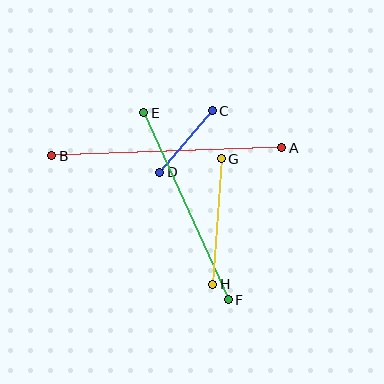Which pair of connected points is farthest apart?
Points A and B are farthest apart.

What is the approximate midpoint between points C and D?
The midpoint is at approximately (186, 142) pixels.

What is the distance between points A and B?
The distance is approximately 230 pixels.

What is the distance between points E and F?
The distance is approximately 205 pixels.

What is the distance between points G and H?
The distance is approximately 126 pixels.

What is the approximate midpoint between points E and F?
The midpoint is at approximately (186, 206) pixels.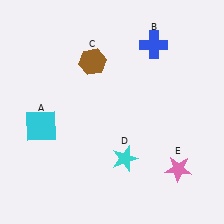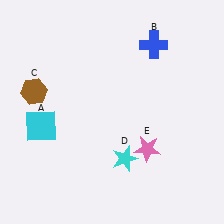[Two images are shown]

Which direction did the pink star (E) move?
The pink star (E) moved left.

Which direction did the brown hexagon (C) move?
The brown hexagon (C) moved left.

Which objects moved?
The objects that moved are: the brown hexagon (C), the pink star (E).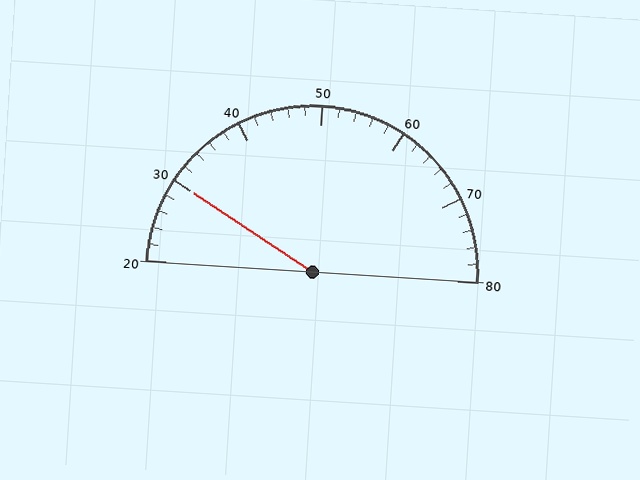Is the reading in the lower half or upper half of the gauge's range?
The reading is in the lower half of the range (20 to 80).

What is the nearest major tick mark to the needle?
The nearest major tick mark is 30.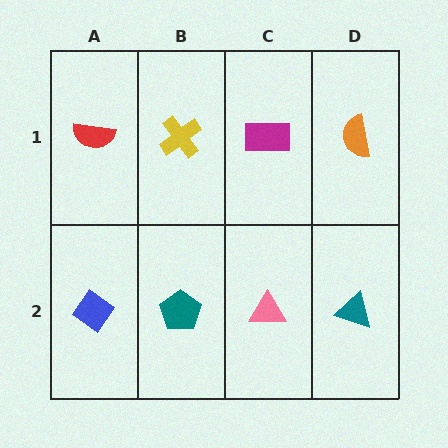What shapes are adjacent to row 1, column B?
A teal pentagon (row 2, column B), a red semicircle (row 1, column A), a magenta rectangle (row 1, column C).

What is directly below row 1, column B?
A teal pentagon.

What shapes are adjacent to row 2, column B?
A yellow cross (row 1, column B), a blue diamond (row 2, column A), a pink triangle (row 2, column C).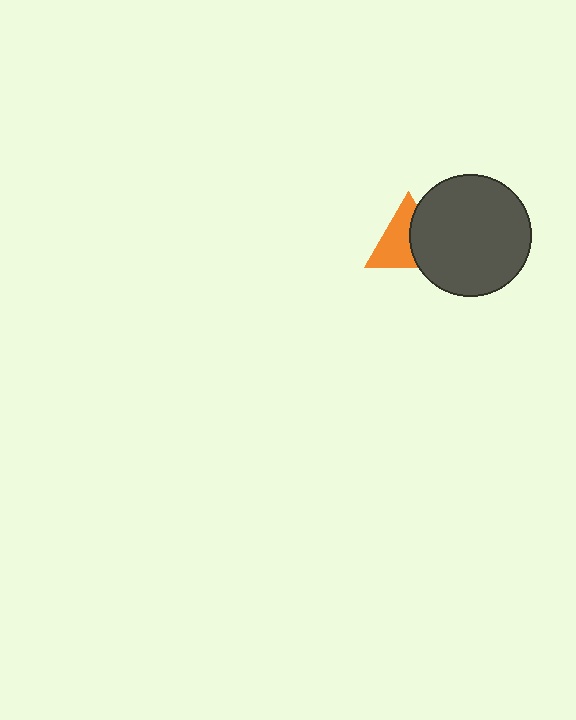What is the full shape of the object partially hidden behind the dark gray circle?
The partially hidden object is an orange triangle.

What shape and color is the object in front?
The object in front is a dark gray circle.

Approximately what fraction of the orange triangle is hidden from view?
Roughly 42% of the orange triangle is hidden behind the dark gray circle.